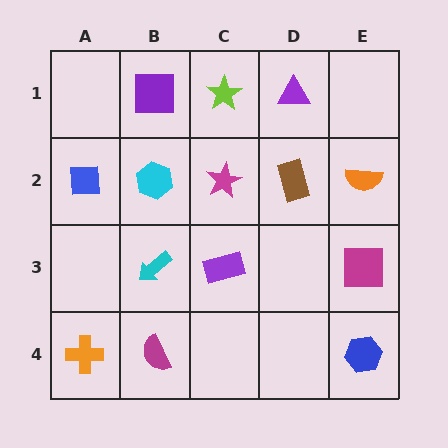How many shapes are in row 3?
3 shapes.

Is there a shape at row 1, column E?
No, that cell is empty.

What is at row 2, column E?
An orange semicircle.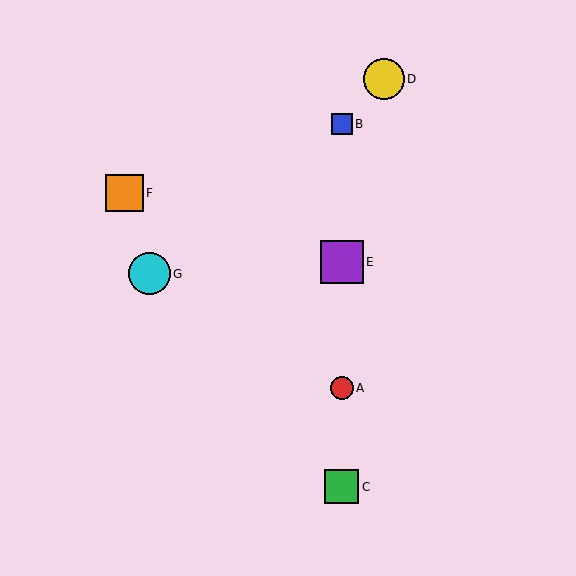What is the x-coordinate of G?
Object G is at x≈150.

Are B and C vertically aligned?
Yes, both are at x≈342.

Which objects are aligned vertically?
Objects A, B, C, E are aligned vertically.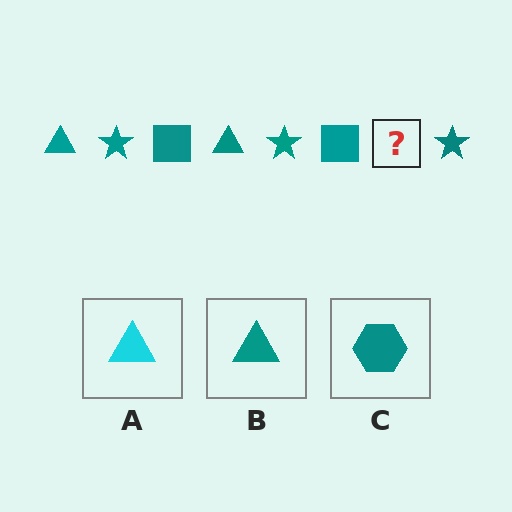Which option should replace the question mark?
Option B.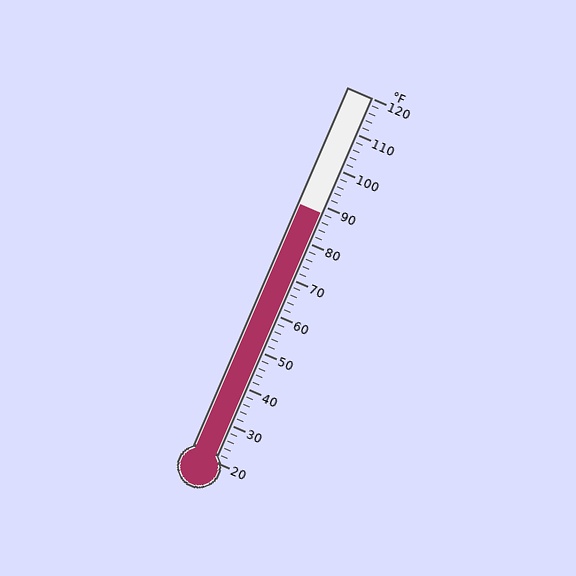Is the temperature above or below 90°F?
The temperature is below 90°F.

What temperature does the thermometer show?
The thermometer shows approximately 88°F.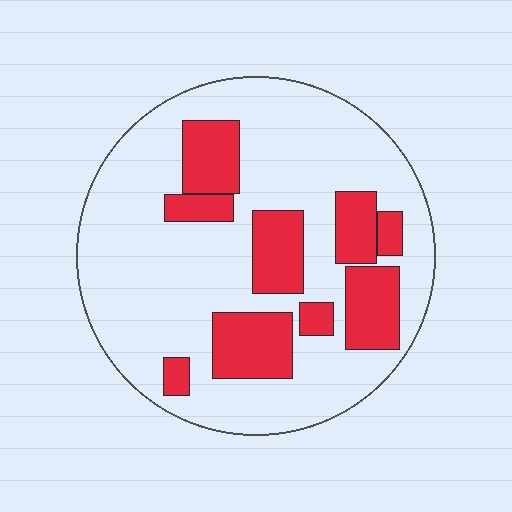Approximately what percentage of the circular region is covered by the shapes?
Approximately 25%.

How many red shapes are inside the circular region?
9.